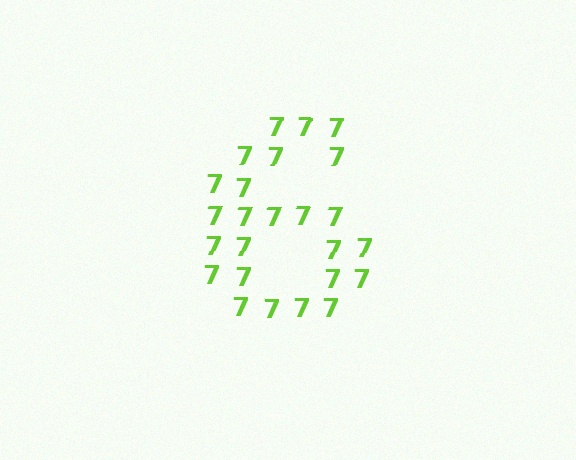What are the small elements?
The small elements are digit 7's.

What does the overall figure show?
The overall figure shows the digit 6.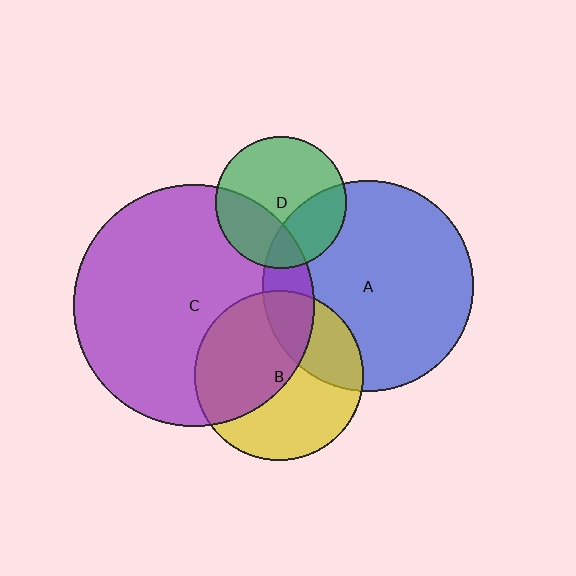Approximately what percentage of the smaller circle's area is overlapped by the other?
Approximately 30%.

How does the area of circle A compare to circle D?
Approximately 2.6 times.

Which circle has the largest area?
Circle C (purple).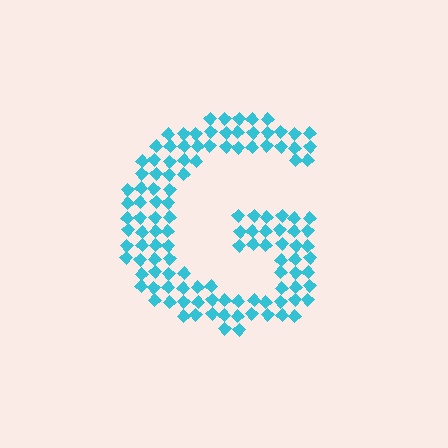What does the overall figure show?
The overall figure shows the letter G.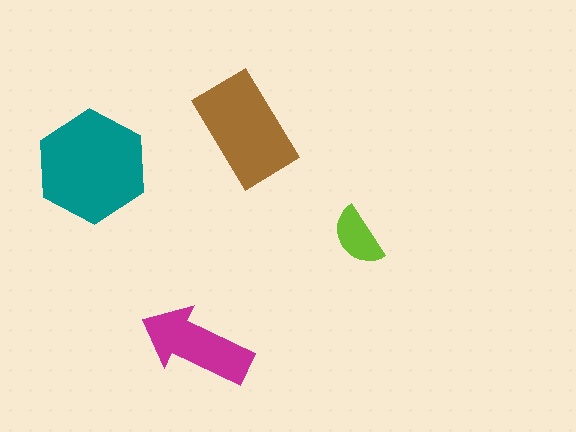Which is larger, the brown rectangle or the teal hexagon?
The teal hexagon.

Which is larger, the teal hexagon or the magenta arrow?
The teal hexagon.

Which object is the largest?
The teal hexagon.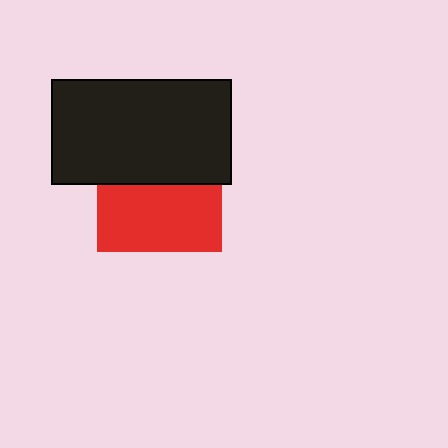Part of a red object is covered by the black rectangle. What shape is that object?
It is a square.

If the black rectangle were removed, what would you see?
You would see the complete red square.